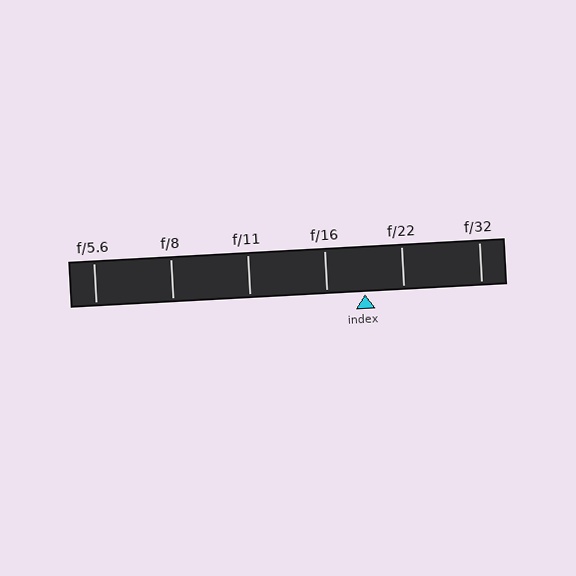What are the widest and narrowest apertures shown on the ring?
The widest aperture shown is f/5.6 and the narrowest is f/32.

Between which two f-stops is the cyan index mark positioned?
The index mark is between f/16 and f/22.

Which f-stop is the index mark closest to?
The index mark is closest to f/16.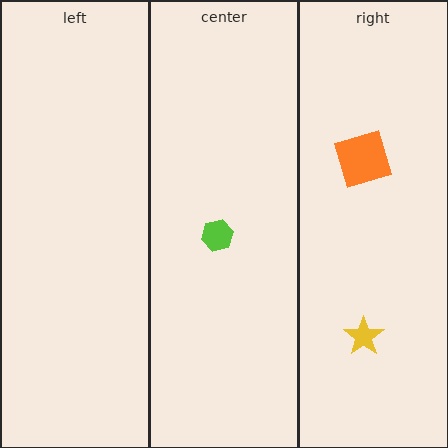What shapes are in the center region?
The lime hexagon.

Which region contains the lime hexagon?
The center region.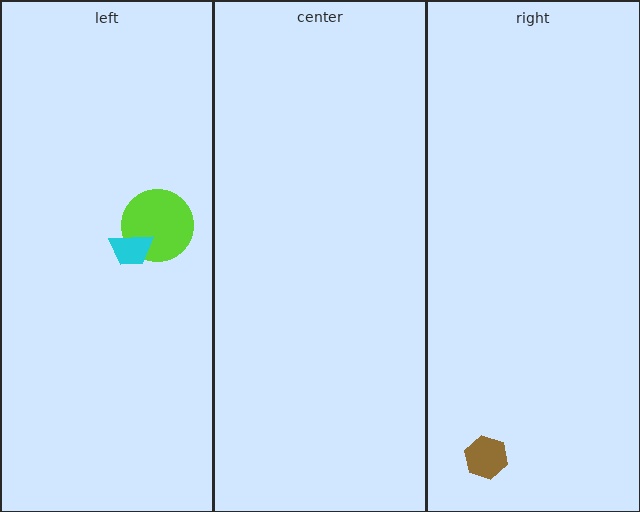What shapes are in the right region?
The brown hexagon.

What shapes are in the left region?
The lime circle, the cyan trapezoid.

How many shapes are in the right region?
1.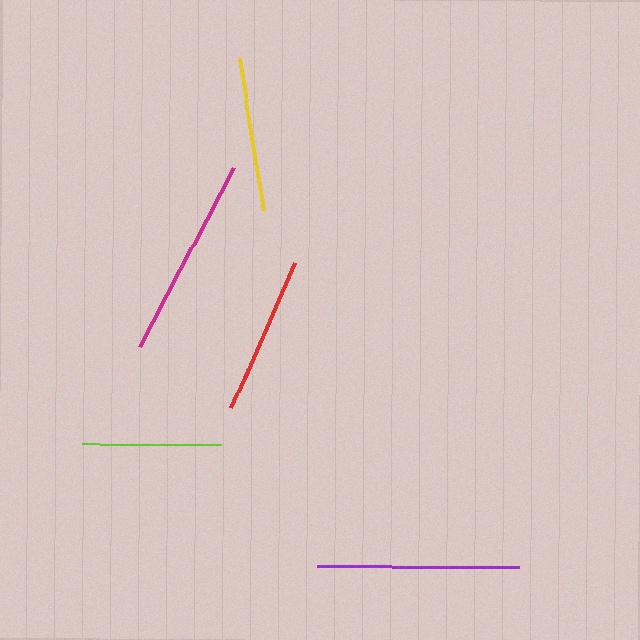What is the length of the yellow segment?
The yellow segment is approximately 153 pixels long.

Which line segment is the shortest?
The lime line is the shortest at approximately 139 pixels.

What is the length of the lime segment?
The lime segment is approximately 139 pixels long.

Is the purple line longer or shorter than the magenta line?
The magenta line is longer than the purple line.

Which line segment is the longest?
The magenta line is the longest at approximately 202 pixels.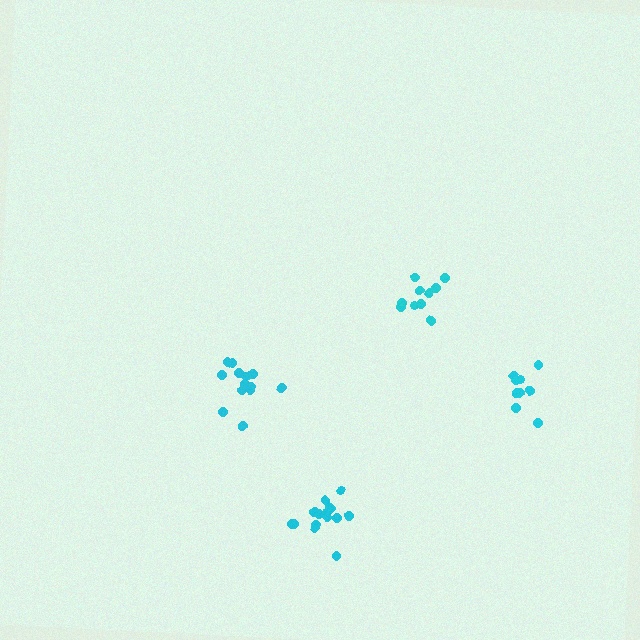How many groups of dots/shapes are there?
There are 4 groups.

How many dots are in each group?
Group 1: 10 dots, Group 2: 15 dots, Group 3: 10 dots, Group 4: 13 dots (48 total).